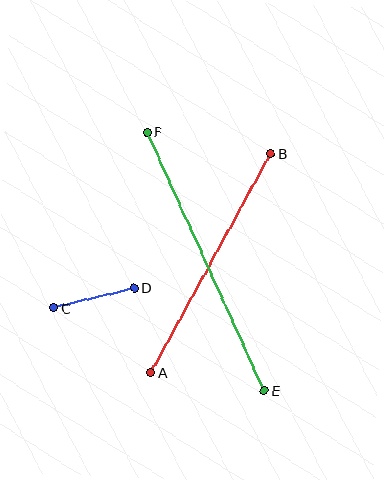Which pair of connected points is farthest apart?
Points E and F are farthest apart.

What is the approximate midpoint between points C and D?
The midpoint is at approximately (94, 298) pixels.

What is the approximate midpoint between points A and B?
The midpoint is at approximately (211, 263) pixels.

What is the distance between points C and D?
The distance is approximately 83 pixels.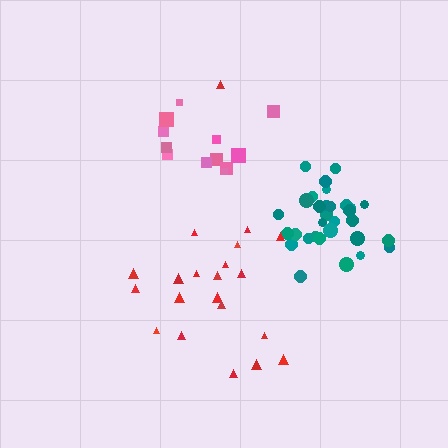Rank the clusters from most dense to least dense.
teal, pink, red.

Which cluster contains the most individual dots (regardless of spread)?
Teal (31).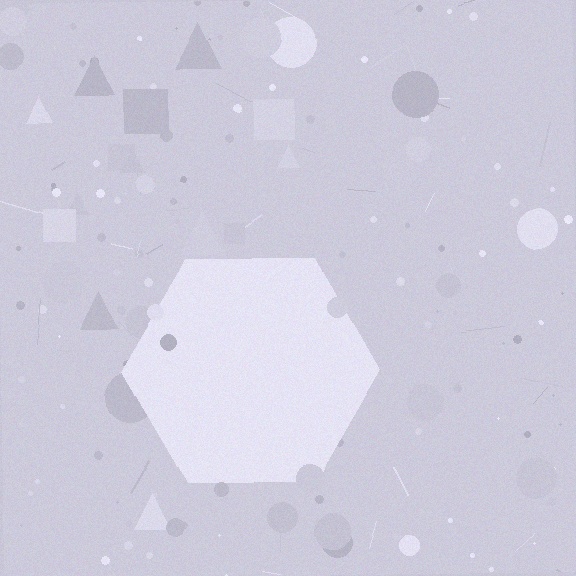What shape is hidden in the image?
A hexagon is hidden in the image.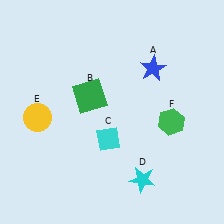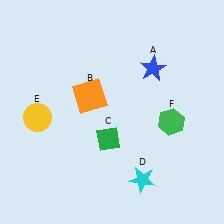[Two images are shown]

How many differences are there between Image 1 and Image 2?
There are 2 differences between the two images.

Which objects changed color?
B changed from green to orange. C changed from cyan to green.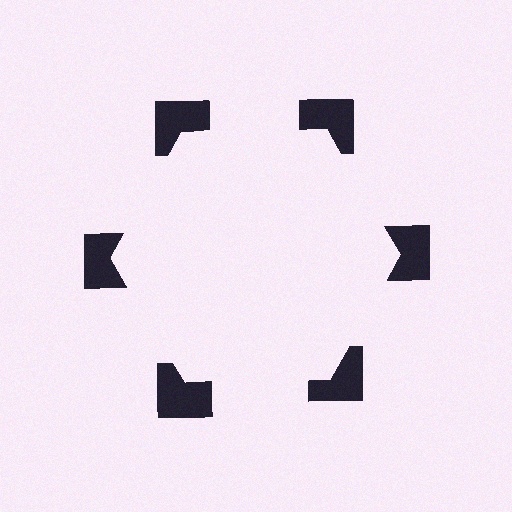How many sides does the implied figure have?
6 sides.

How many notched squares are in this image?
There are 6 — one at each vertex of the illusory hexagon.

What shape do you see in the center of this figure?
An illusory hexagon — its edges are inferred from the aligned wedge cuts in the notched squares, not physically drawn.